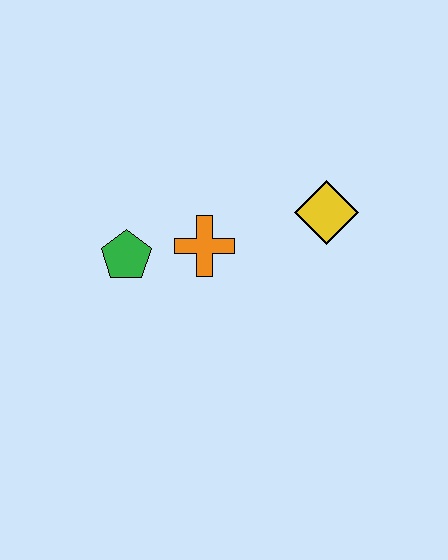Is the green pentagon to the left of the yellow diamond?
Yes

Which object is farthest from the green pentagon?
The yellow diamond is farthest from the green pentagon.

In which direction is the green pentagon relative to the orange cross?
The green pentagon is to the left of the orange cross.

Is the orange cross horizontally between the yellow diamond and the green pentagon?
Yes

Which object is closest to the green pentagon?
The orange cross is closest to the green pentagon.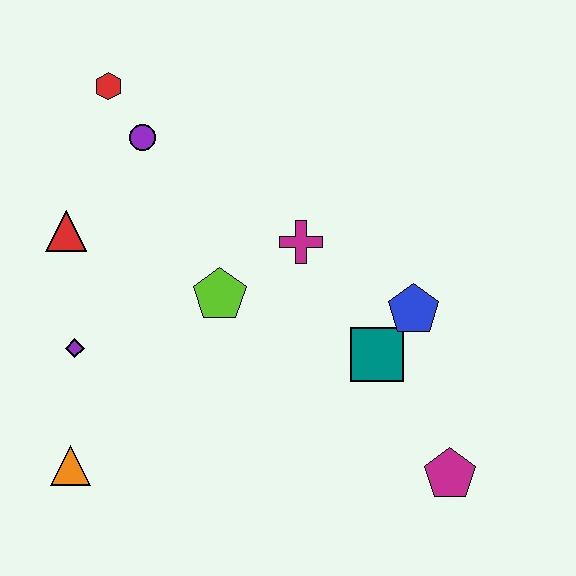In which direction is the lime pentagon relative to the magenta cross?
The lime pentagon is to the left of the magenta cross.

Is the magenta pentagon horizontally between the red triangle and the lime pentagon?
No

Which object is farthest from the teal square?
The red hexagon is farthest from the teal square.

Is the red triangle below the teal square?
No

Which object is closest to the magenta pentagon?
The teal square is closest to the magenta pentagon.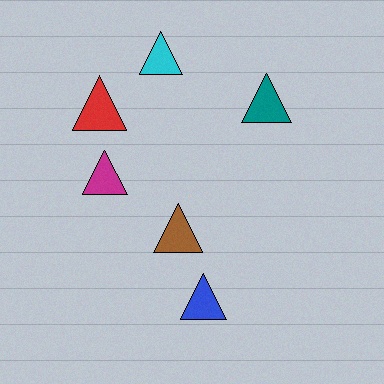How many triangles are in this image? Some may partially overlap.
There are 6 triangles.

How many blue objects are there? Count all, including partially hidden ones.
There is 1 blue object.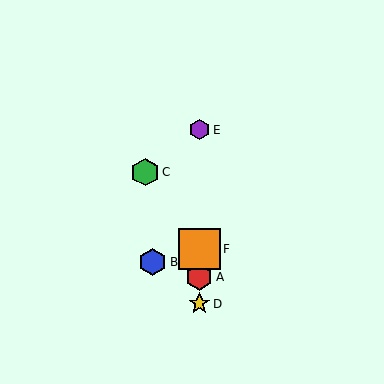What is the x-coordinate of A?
Object A is at x≈199.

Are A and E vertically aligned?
Yes, both are at x≈199.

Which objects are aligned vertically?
Objects A, D, E, F are aligned vertically.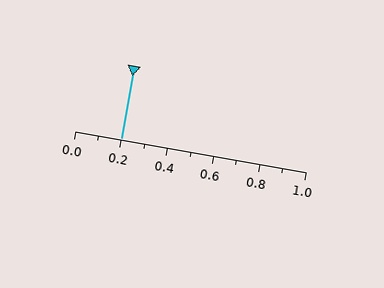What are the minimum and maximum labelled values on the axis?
The axis runs from 0.0 to 1.0.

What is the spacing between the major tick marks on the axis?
The major ticks are spaced 0.2 apart.